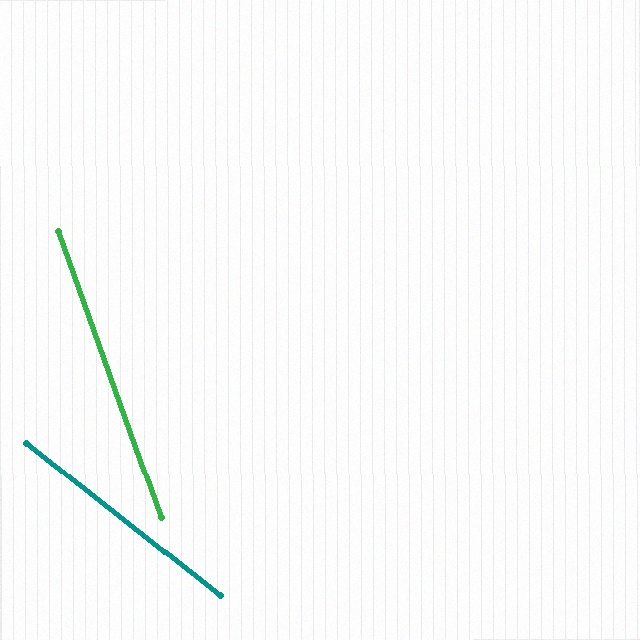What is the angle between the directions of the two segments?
Approximately 32 degrees.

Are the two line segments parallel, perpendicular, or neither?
Neither parallel nor perpendicular — they differ by about 32°.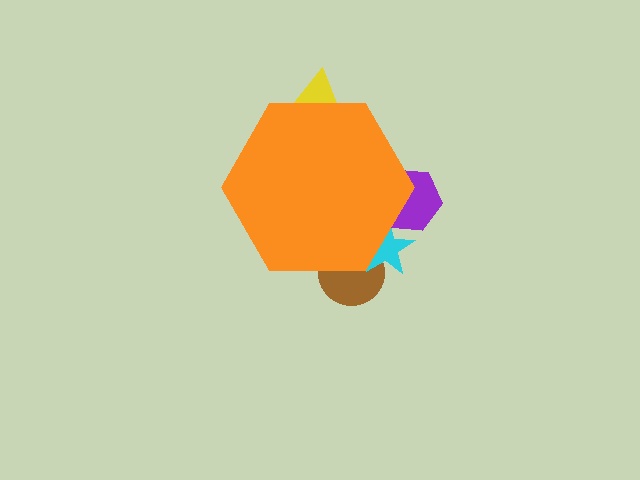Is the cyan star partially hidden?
Yes, the cyan star is partially hidden behind the orange hexagon.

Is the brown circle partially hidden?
Yes, the brown circle is partially hidden behind the orange hexagon.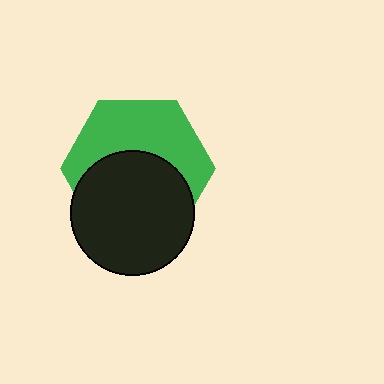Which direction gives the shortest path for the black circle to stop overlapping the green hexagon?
Moving down gives the shortest separation.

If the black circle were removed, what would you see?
You would see the complete green hexagon.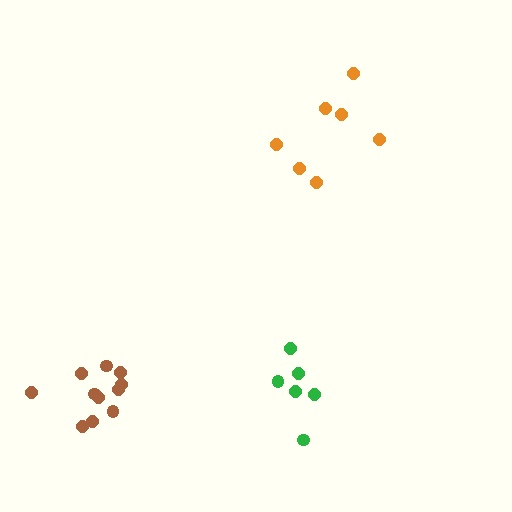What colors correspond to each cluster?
The clusters are colored: orange, brown, green.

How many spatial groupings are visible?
There are 3 spatial groupings.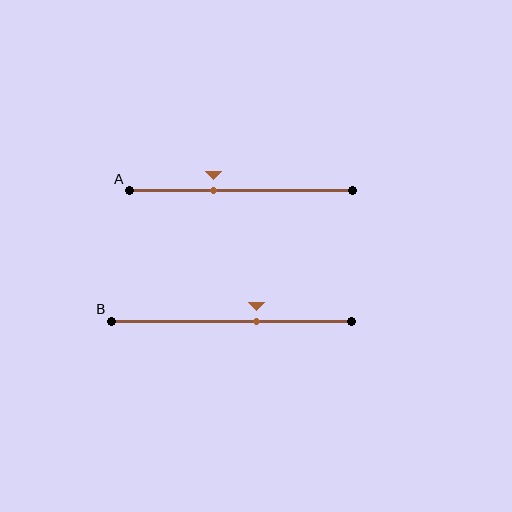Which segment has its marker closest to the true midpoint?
Segment B has its marker closest to the true midpoint.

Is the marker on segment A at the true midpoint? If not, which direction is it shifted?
No, the marker on segment A is shifted to the left by about 12% of the segment length.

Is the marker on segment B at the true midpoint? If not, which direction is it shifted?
No, the marker on segment B is shifted to the right by about 10% of the segment length.